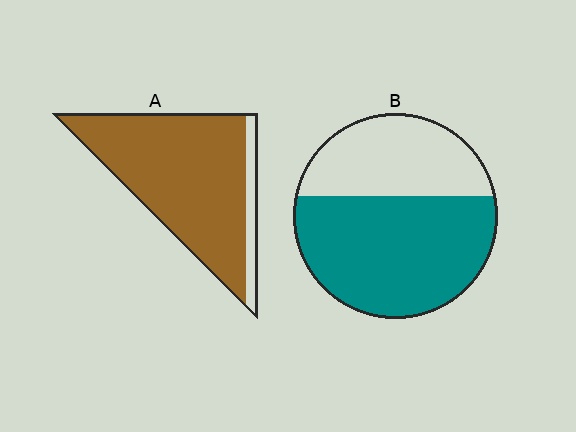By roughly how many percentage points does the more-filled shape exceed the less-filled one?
By roughly 25 percentage points (A over B).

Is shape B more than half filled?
Yes.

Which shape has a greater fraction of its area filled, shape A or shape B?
Shape A.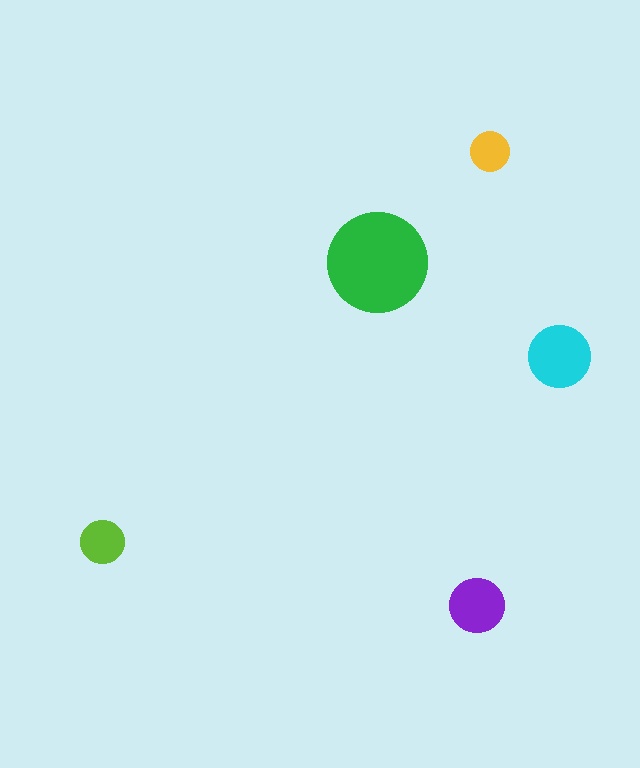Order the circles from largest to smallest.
the green one, the cyan one, the purple one, the lime one, the yellow one.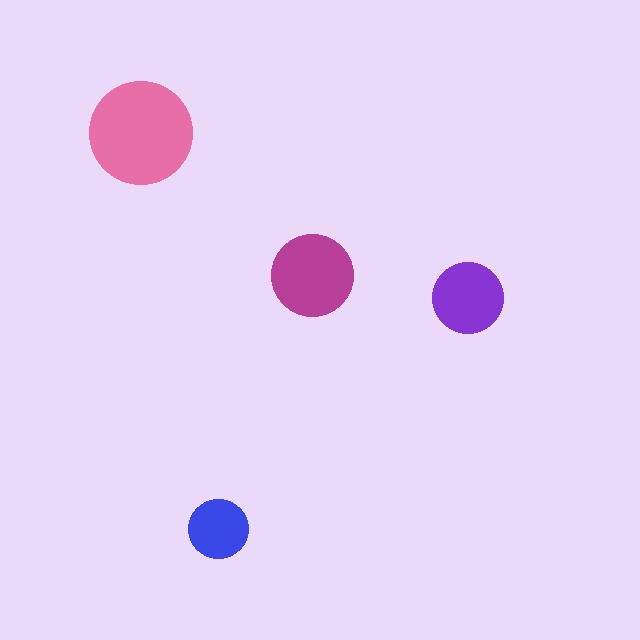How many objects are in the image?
There are 4 objects in the image.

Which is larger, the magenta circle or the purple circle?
The magenta one.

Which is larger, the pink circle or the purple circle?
The pink one.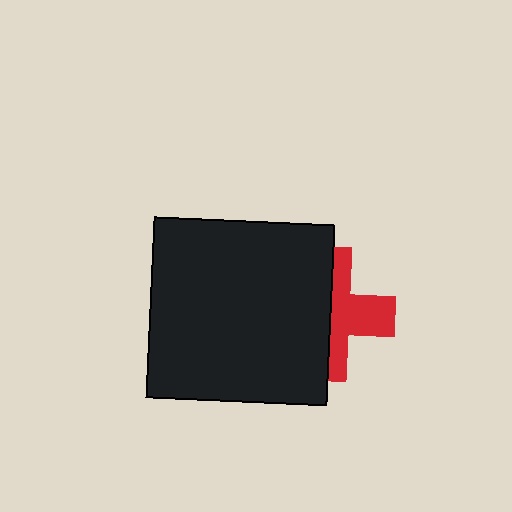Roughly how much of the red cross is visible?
About half of it is visible (roughly 47%).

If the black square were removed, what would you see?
You would see the complete red cross.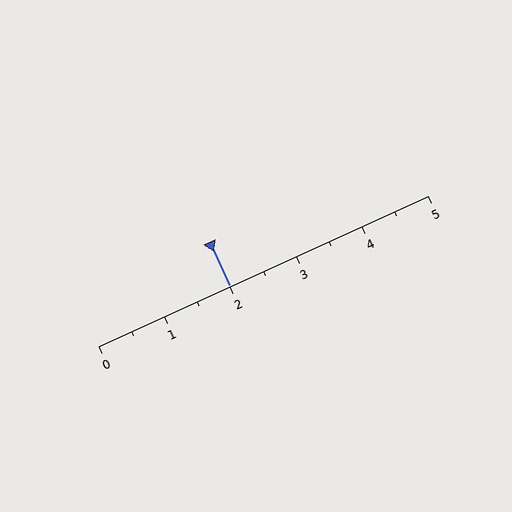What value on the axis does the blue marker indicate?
The marker indicates approximately 2.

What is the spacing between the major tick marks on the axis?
The major ticks are spaced 1 apart.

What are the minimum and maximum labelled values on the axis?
The axis runs from 0 to 5.